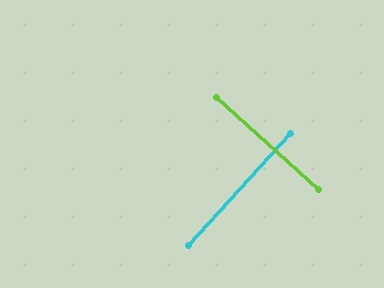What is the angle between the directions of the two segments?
Approximately 89 degrees.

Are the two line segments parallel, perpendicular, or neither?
Perpendicular — they meet at approximately 89°.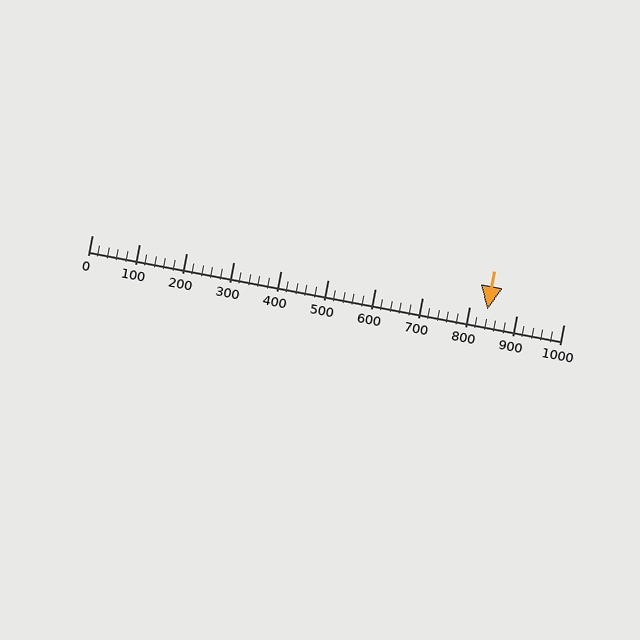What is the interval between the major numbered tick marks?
The major tick marks are spaced 100 units apart.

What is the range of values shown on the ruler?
The ruler shows values from 0 to 1000.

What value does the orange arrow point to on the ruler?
The orange arrow points to approximately 838.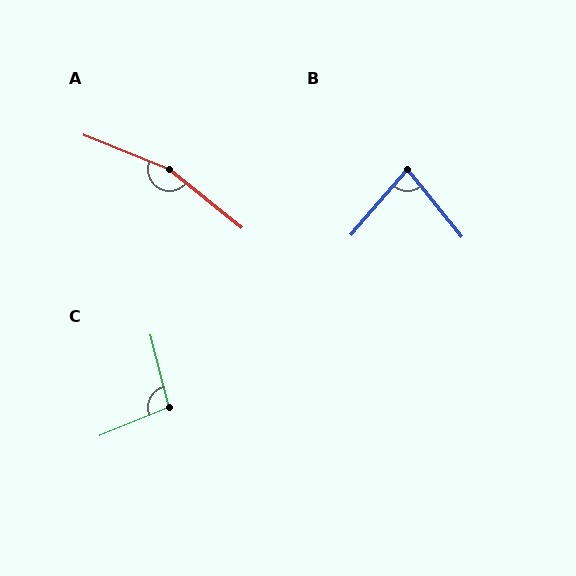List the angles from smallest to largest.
B (79°), C (98°), A (163°).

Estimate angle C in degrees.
Approximately 98 degrees.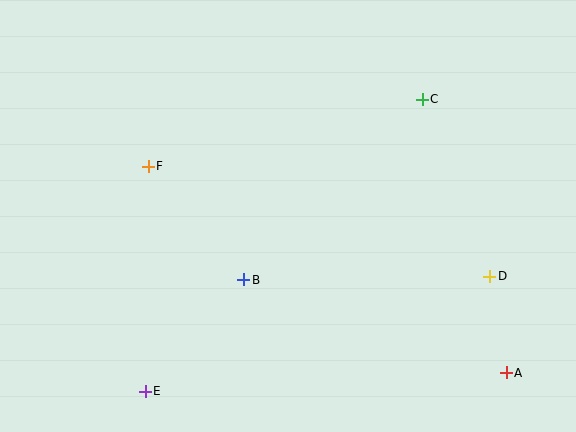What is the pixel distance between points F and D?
The distance between F and D is 359 pixels.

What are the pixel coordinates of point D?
Point D is at (490, 276).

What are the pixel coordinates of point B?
Point B is at (244, 280).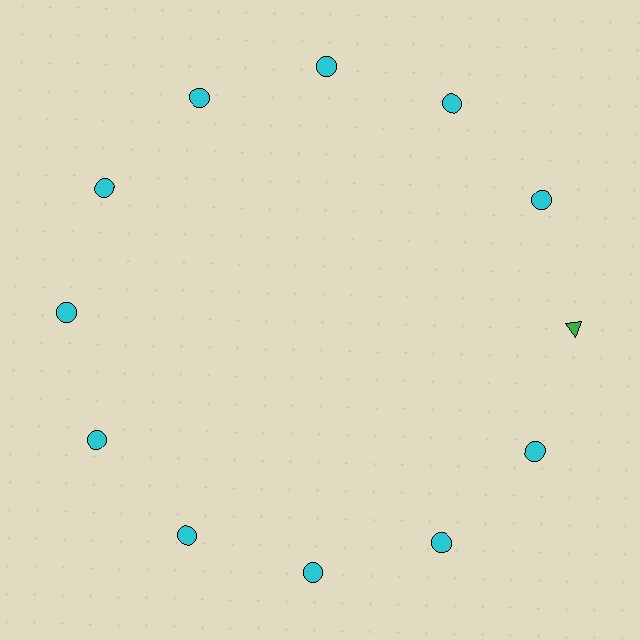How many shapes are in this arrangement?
There are 12 shapes arranged in a ring pattern.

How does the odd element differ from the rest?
It differs in both color (green instead of cyan) and shape (triangle instead of circle).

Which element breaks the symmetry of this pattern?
The green triangle at roughly the 3 o'clock position breaks the symmetry. All other shapes are cyan circles.